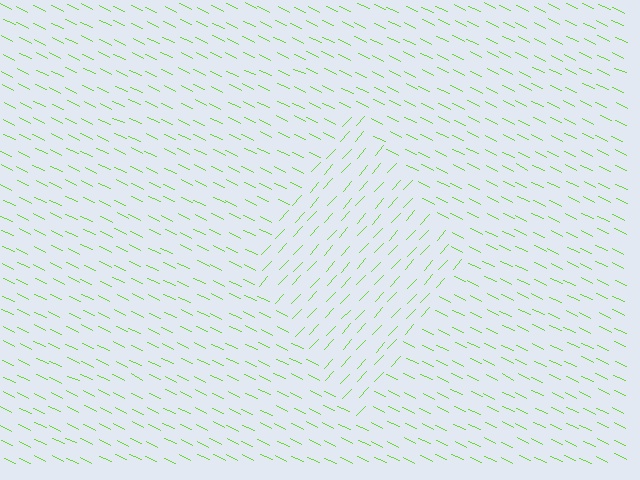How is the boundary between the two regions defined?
The boundary is defined purely by a change in line orientation (approximately 73 degrees difference). All lines are the same color and thickness.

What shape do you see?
I see a diamond.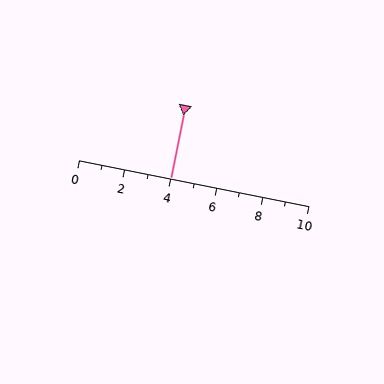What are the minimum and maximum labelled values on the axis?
The axis runs from 0 to 10.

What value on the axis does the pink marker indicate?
The marker indicates approximately 4.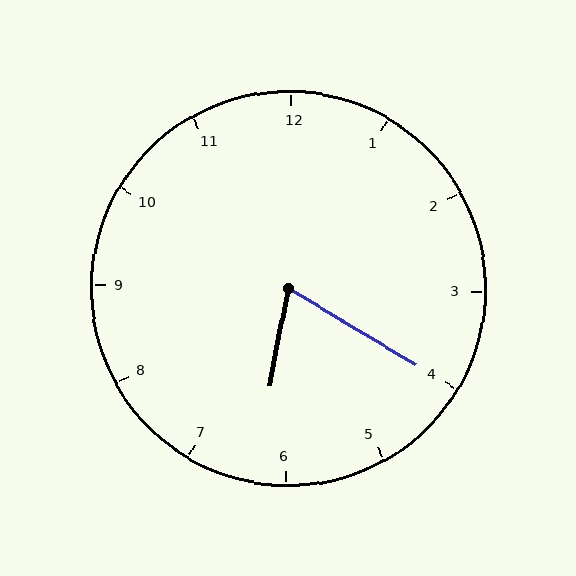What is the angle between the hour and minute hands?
Approximately 70 degrees.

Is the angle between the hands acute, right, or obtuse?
It is acute.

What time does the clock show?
6:20.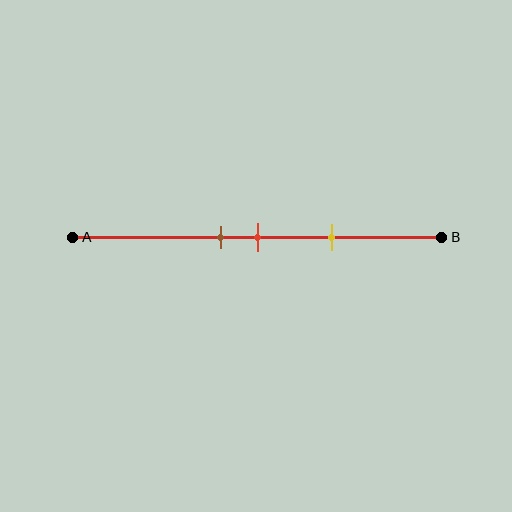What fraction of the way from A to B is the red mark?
The red mark is approximately 50% (0.5) of the way from A to B.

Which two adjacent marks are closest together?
The brown and red marks are the closest adjacent pair.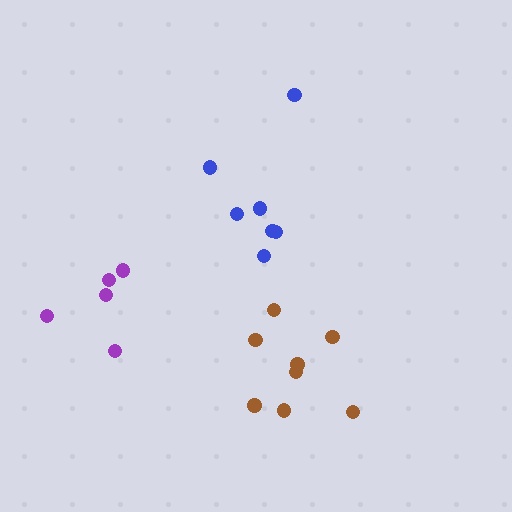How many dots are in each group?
Group 1: 5 dots, Group 2: 7 dots, Group 3: 8 dots (20 total).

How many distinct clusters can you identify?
There are 3 distinct clusters.